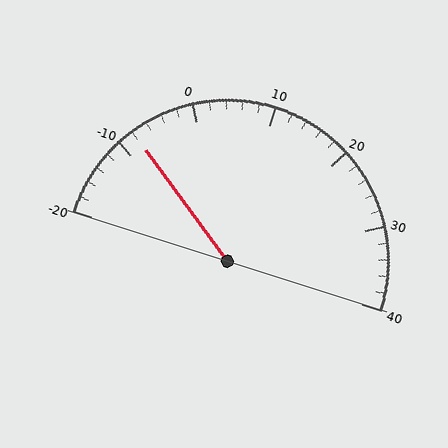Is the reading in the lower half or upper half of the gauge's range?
The reading is in the lower half of the range (-20 to 40).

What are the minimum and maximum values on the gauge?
The gauge ranges from -20 to 40.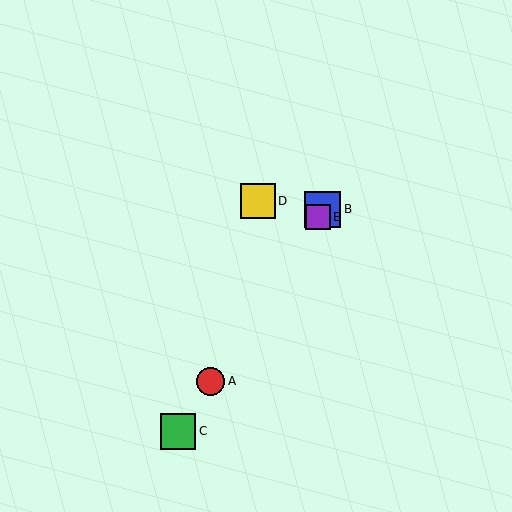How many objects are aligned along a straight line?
4 objects (A, B, C, E) are aligned along a straight line.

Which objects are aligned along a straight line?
Objects A, B, C, E are aligned along a straight line.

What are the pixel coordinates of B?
Object B is at (323, 209).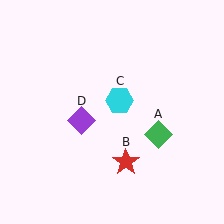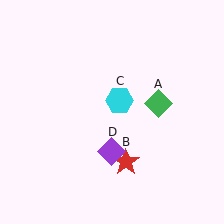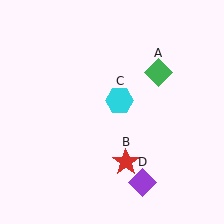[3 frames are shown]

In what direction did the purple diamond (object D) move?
The purple diamond (object D) moved down and to the right.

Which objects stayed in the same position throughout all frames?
Red star (object B) and cyan hexagon (object C) remained stationary.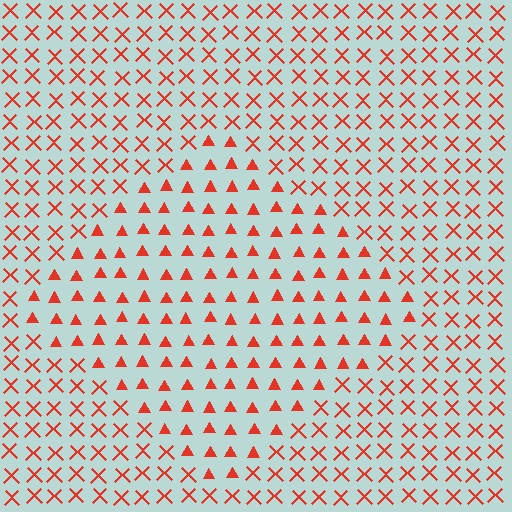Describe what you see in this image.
The image is filled with small red elements arranged in a uniform grid. A diamond-shaped region contains triangles, while the surrounding area contains X marks. The boundary is defined purely by the change in element shape.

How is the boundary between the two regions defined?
The boundary is defined by a change in element shape: triangles inside vs. X marks outside. All elements share the same color and spacing.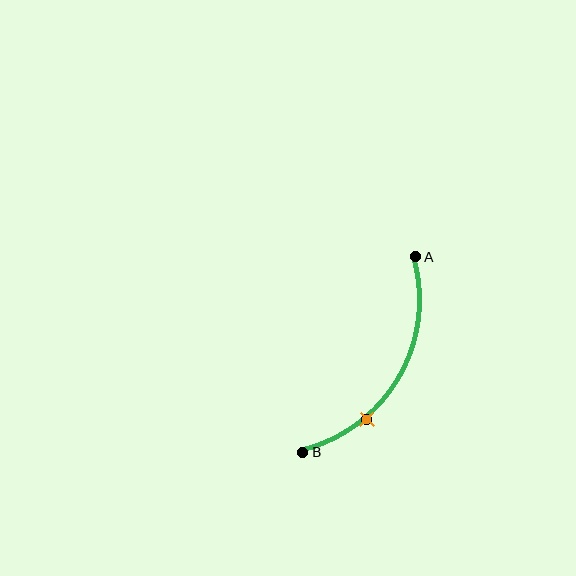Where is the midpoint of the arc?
The arc midpoint is the point on the curve farthest from the straight line joining A and B. It sits to the right of that line.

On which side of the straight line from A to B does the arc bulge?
The arc bulges to the right of the straight line connecting A and B.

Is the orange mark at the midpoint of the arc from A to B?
No. The orange mark lies on the arc but is closer to endpoint B. The arc midpoint would be at the point on the curve equidistant along the arc from both A and B.